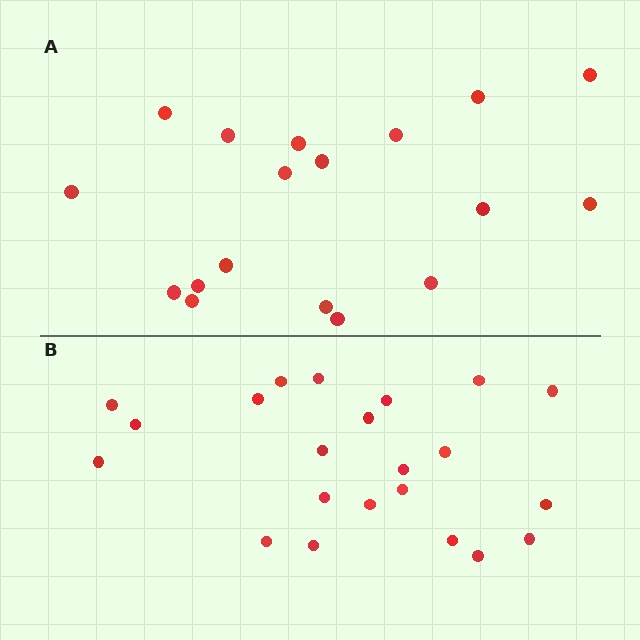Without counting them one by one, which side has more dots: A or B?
Region B (the bottom region) has more dots.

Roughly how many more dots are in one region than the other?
Region B has about 4 more dots than region A.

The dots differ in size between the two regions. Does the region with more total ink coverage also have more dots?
No. Region A has more total ink coverage because its dots are larger, but region B actually contains more individual dots. Total area can be misleading — the number of items is what matters here.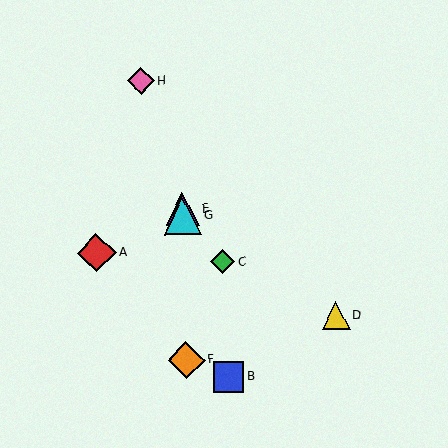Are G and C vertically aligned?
No, G is at x≈182 and C is at x≈222.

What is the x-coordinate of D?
Object D is at x≈336.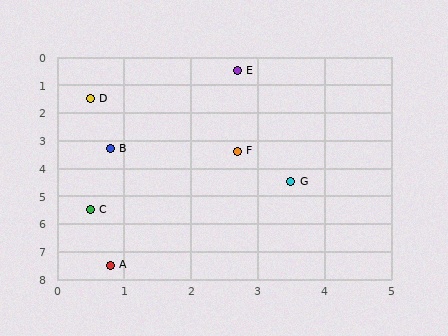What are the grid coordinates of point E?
Point E is at approximately (2.7, 0.5).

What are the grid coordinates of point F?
Point F is at approximately (2.7, 3.4).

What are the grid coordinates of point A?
Point A is at approximately (0.8, 7.5).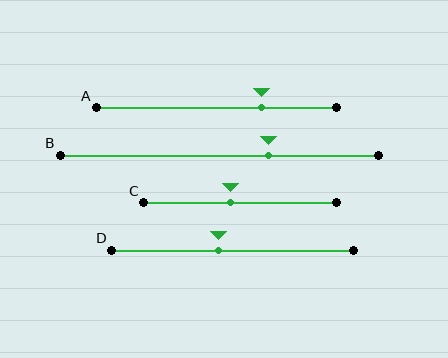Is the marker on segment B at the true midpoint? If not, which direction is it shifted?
No, the marker on segment B is shifted to the right by about 16% of the segment length.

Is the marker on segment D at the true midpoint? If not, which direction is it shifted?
No, the marker on segment D is shifted to the left by about 6% of the segment length.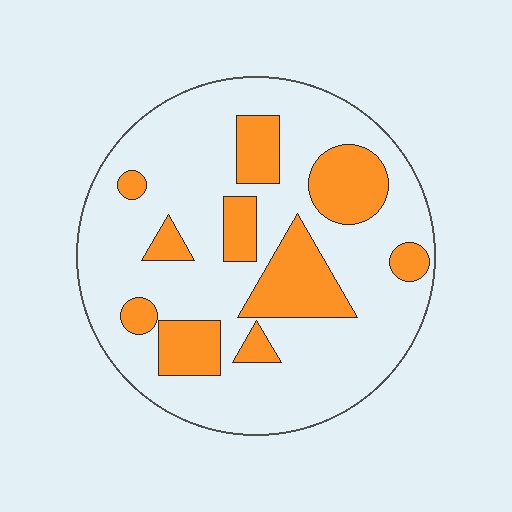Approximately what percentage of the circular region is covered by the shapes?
Approximately 25%.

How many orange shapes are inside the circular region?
10.